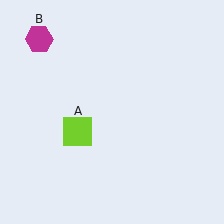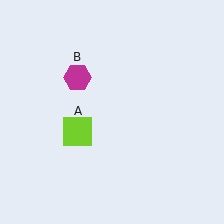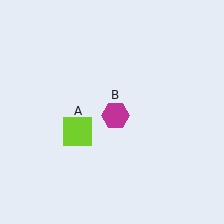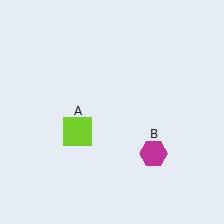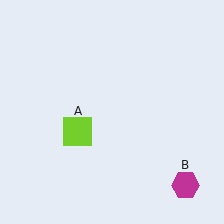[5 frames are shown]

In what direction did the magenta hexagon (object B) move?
The magenta hexagon (object B) moved down and to the right.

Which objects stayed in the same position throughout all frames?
Lime square (object A) remained stationary.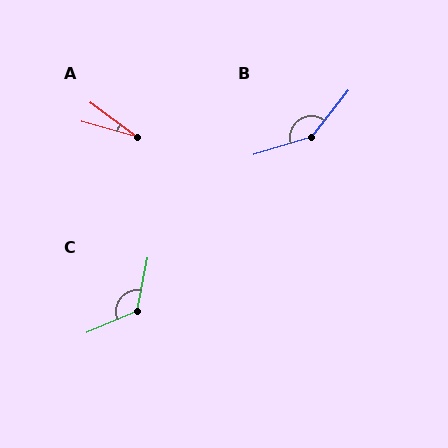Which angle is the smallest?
A, at approximately 21 degrees.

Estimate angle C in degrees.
Approximately 125 degrees.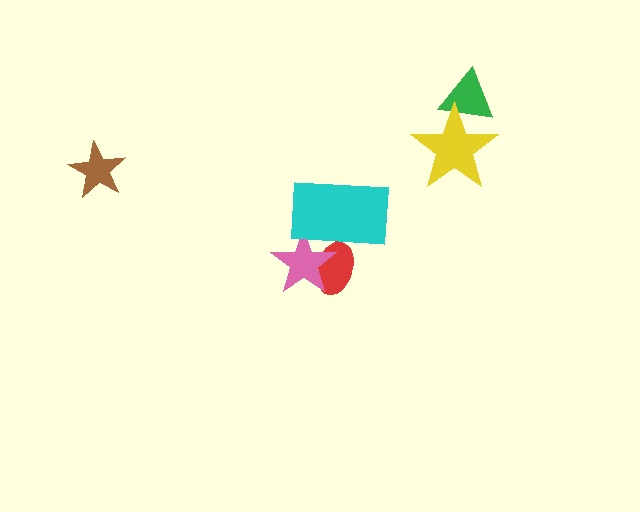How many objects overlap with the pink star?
2 objects overlap with the pink star.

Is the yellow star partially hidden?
No, no other shape covers it.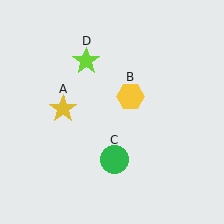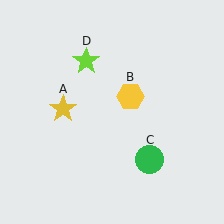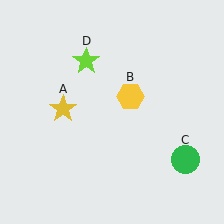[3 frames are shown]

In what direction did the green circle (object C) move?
The green circle (object C) moved right.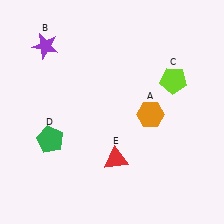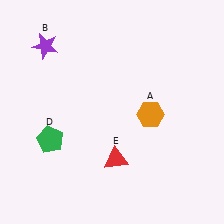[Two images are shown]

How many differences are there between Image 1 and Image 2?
There is 1 difference between the two images.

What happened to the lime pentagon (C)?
The lime pentagon (C) was removed in Image 2. It was in the top-right area of Image 1.